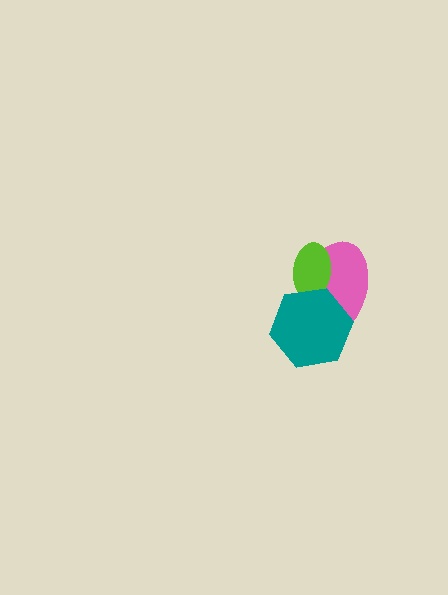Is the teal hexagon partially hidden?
No, no other shape covers it.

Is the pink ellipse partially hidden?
Yes, it is partially covered by another shape.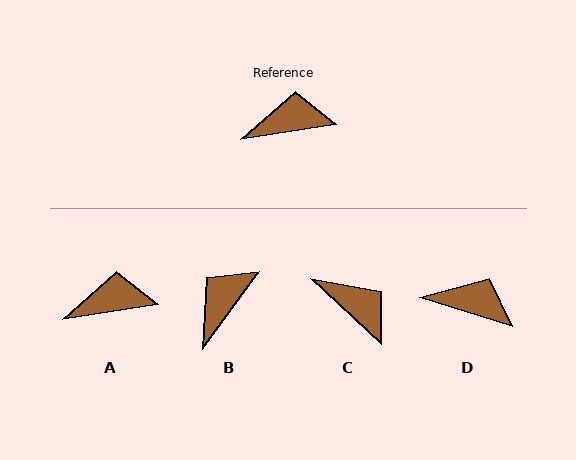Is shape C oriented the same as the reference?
No, it is off by about 51 degrees.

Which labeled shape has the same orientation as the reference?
A.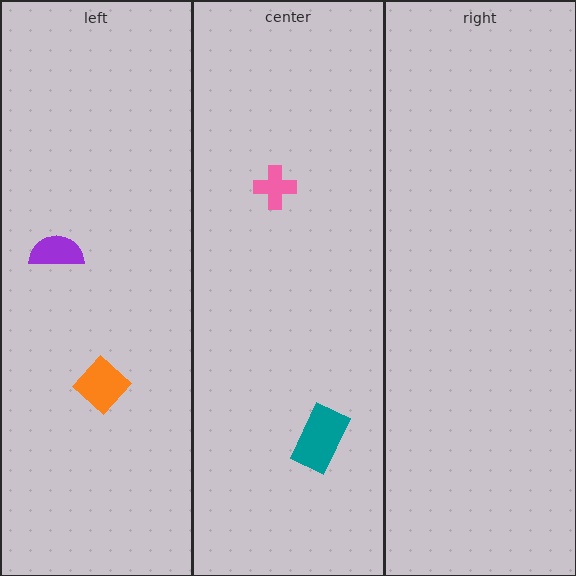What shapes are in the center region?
The teal rectangle, the pink cross.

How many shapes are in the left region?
2.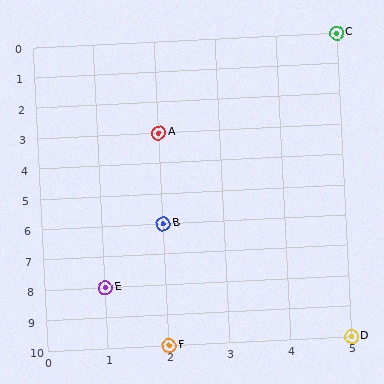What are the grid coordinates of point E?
Point E is at grid coordinates (1, 8).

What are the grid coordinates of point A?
Point A is at grid coordinates (2, 3).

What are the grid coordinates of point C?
Point C is at grid coordinates (5, 0).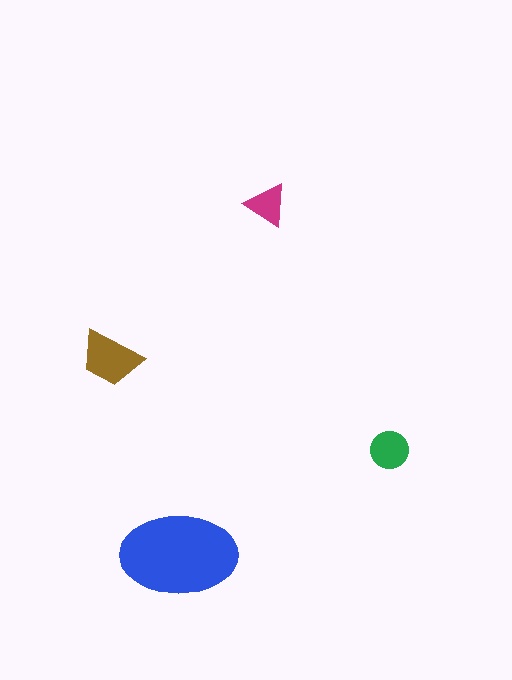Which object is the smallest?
The magenta triangle.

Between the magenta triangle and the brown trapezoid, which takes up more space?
The brown trapezoid.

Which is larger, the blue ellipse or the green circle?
The blue ellipse.